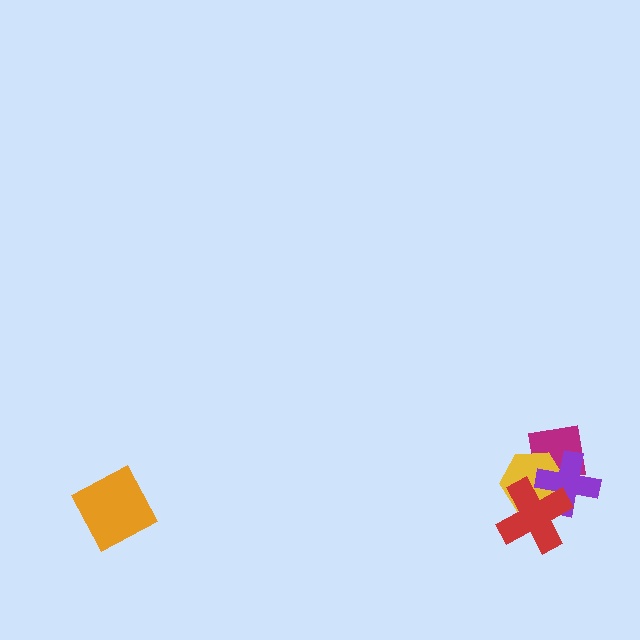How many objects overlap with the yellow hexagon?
3 objects overlap with the yellow hexagon.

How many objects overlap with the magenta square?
2 objects overlap with the magenta square.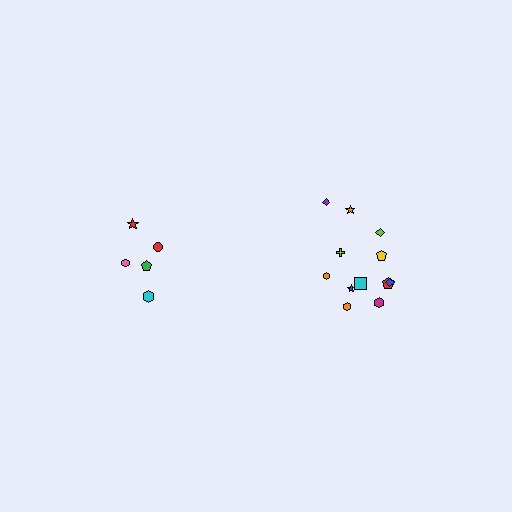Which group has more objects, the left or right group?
The right group.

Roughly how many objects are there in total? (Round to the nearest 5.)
Roughly 15 objects in total.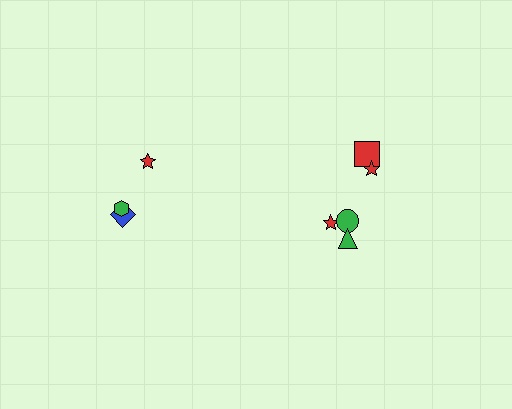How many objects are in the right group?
There are 5 objects.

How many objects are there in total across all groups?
There are 8 objects.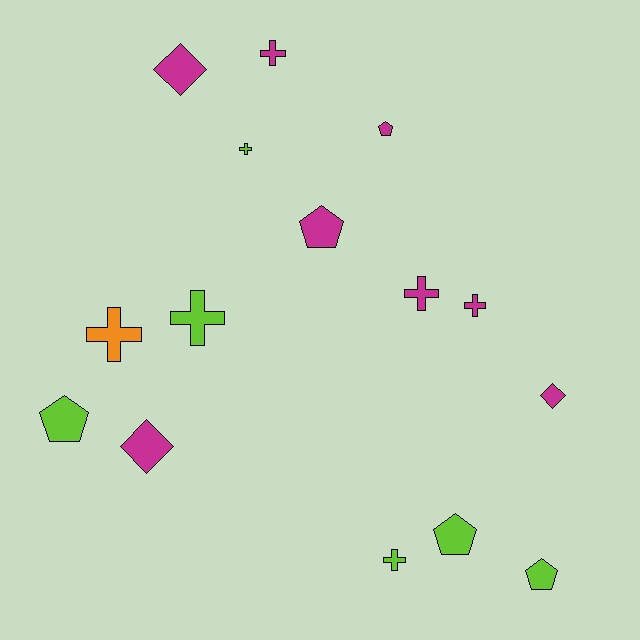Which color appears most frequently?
Magenta, with 8 objects.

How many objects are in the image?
There are 15 objects.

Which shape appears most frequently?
Cross, with 7 objects.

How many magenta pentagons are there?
There are 2 magenta pentagons.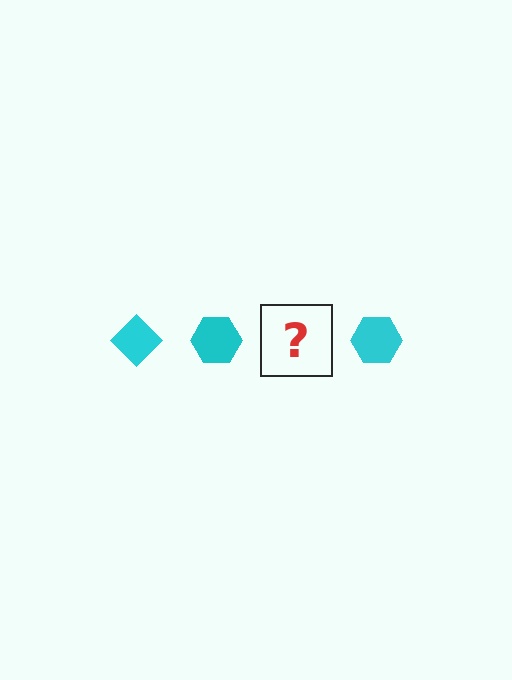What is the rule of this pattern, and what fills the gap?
The rule is that the pattern cycles through diamond, hexagon shapes in cyan. The gap should be filled with a cyan diamond.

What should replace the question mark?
The question mark should be replaced with a cyan diamond.